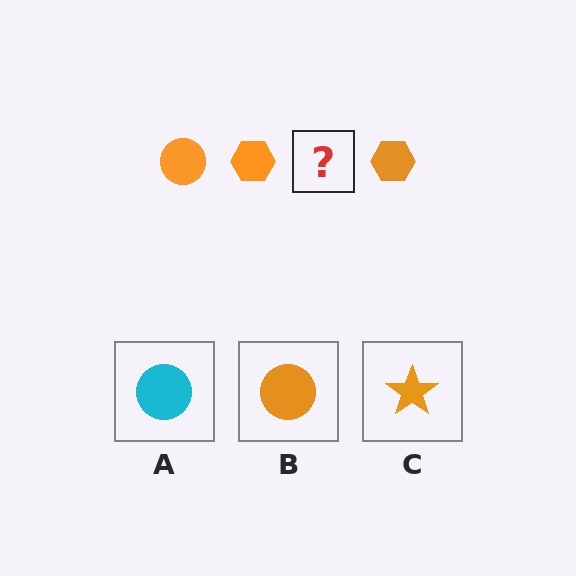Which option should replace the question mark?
Option B.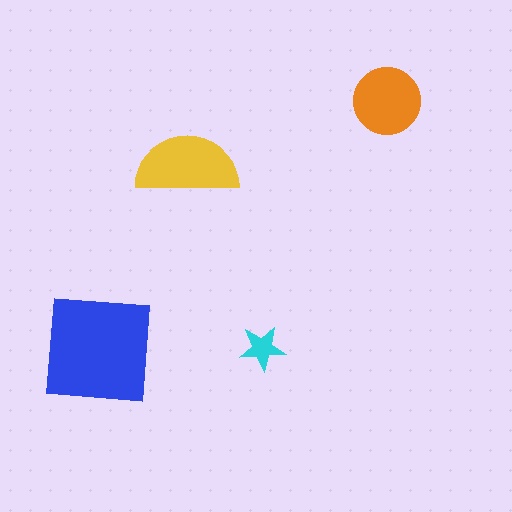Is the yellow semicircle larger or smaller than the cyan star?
Larger.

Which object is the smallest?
The cyan star.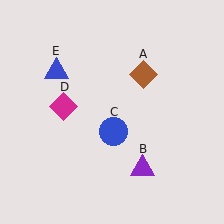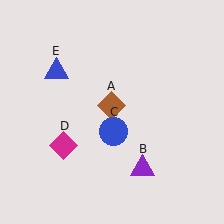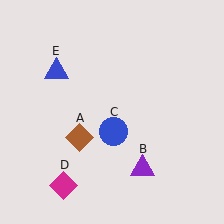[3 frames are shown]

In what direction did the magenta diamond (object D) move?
The magenta diamond (object D) moved down.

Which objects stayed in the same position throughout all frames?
Purple triangle (object B) and blue circle (object C) and blue triangle (object E) remained stationary.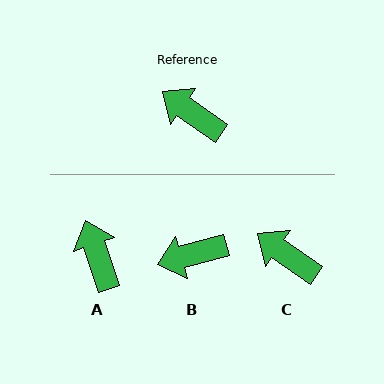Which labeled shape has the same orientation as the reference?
C.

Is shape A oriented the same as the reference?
No, it is off by about 37 degrees.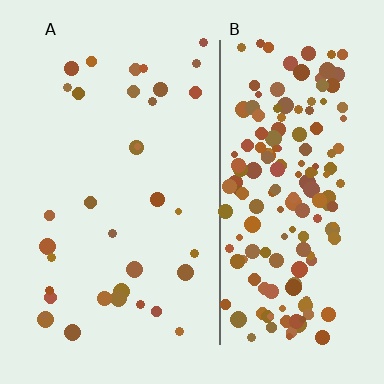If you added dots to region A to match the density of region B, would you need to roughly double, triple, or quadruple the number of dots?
Approximately quadruple.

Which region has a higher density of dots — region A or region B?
B (the right).